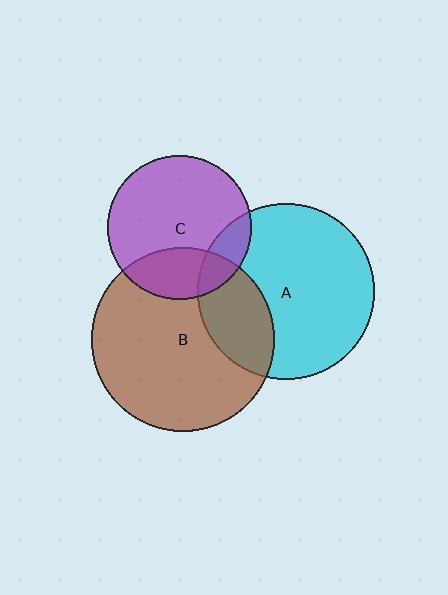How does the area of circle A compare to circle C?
Approximately 1.5 times.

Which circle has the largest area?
Circle B (brown).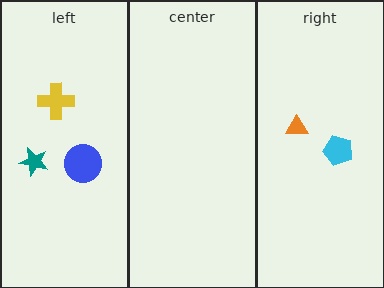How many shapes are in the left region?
3.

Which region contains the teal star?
The left region.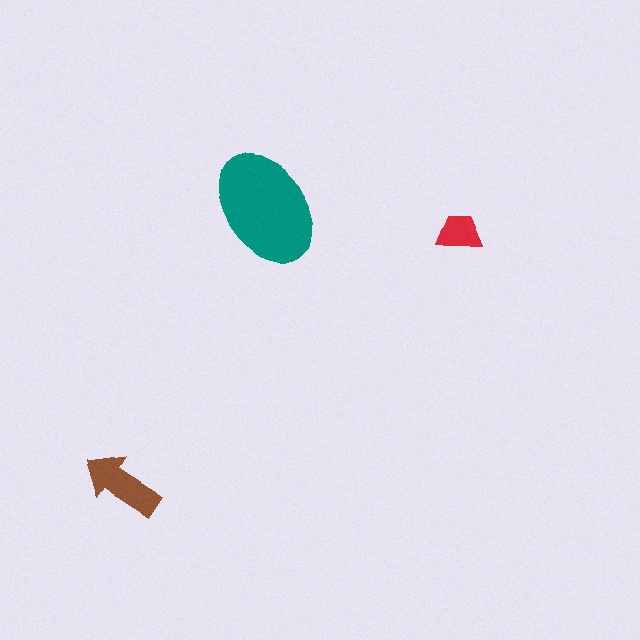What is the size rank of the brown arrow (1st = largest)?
2nd.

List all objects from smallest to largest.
The red trapezoid, the brown arrow, the teal ellipse.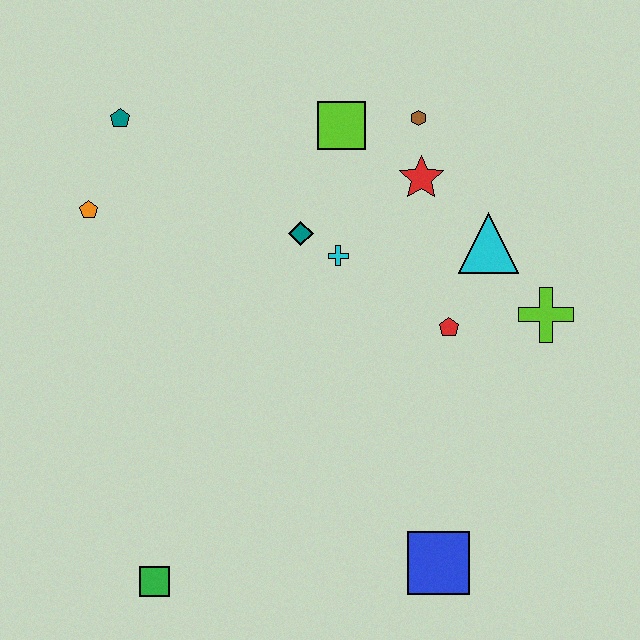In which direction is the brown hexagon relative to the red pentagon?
The brown hexagon is above the red pentagon.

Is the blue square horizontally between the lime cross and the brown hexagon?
Yes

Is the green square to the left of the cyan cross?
Yes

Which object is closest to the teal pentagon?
The orange pentagon is closest to the teal pentagon.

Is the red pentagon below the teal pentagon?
Yes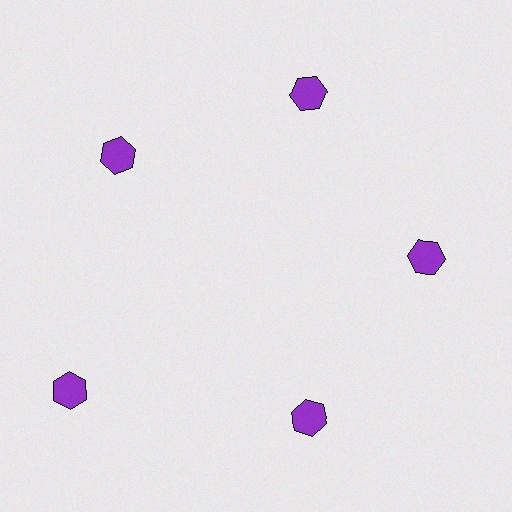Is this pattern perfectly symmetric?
No. The 5 purple hexagons are arranged in a ring, but one element near the 8 o'clock position is pushed outward from the center, breaking the 5-fold rotational symmetry.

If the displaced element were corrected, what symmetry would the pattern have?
It would have 5-fold rotational symmetry — the pattern would map onto itself every 72 degrees.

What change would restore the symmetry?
The symmetry would be restored by moving it inward, back onto the ring so that all 5 hexagons sit at equal angles and equal distance from the center.